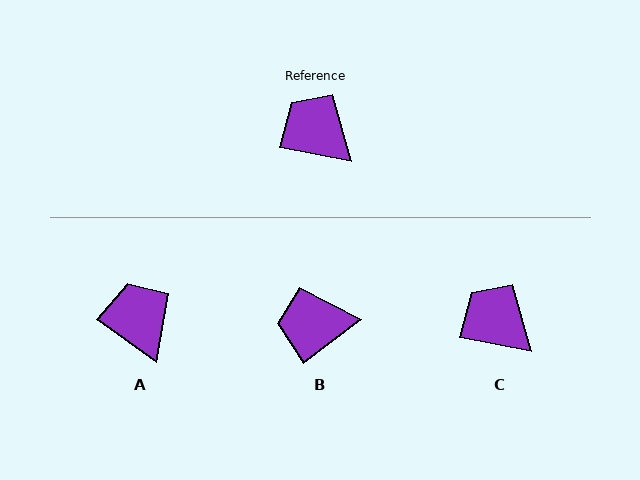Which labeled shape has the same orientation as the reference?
C.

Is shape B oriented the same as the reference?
No, it is off by about 48 degrees.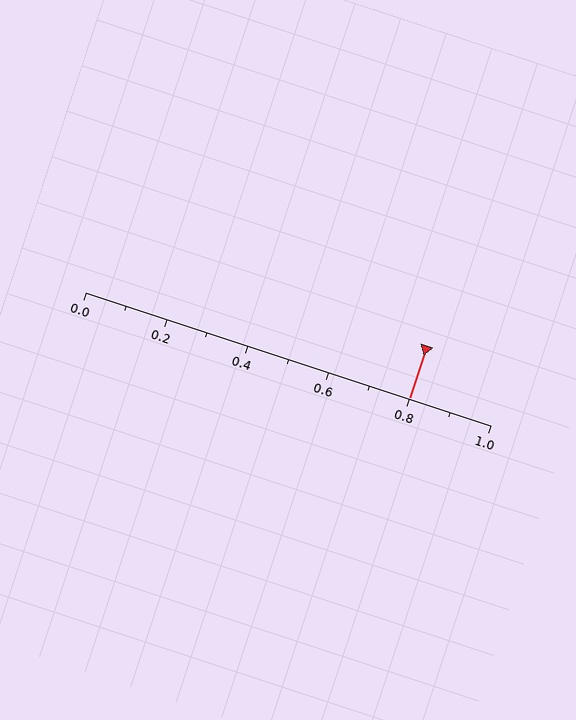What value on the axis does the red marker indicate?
The marker indicates approximately 0.8.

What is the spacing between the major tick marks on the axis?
The major ticks are spaced 0.2 apart.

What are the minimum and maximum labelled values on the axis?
The axis runs from 0.0 to 1.0.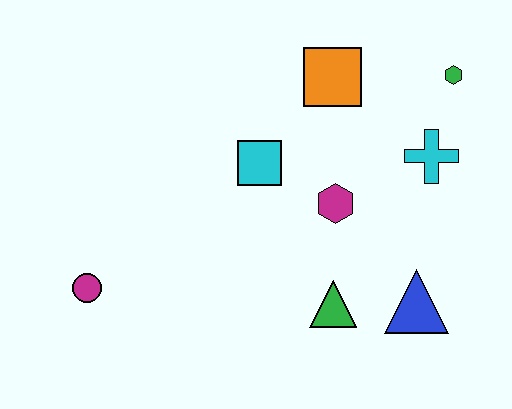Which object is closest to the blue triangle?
The green triangle is closest to the blue triangle.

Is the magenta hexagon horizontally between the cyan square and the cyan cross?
Yes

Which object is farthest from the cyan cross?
The magenta circle is farthest from the cyan cross.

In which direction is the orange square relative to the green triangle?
The orange square is above the green triangle.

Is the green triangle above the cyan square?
No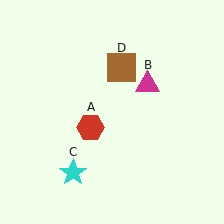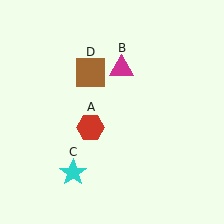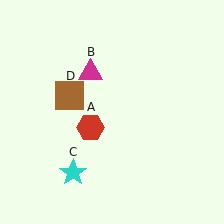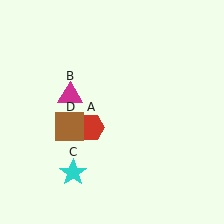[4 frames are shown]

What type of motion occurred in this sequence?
The magenta triangle (object B), brown square (object D) rotated counterclockwise around the center of the scene.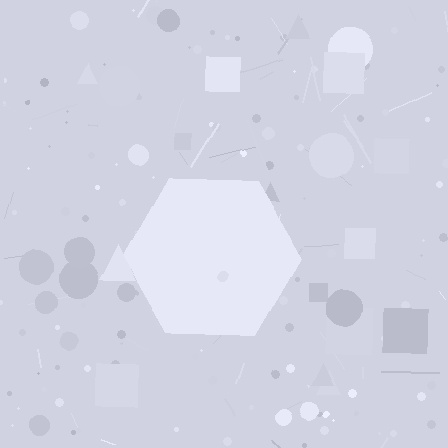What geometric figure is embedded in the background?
A hexagon is embedded in the background.